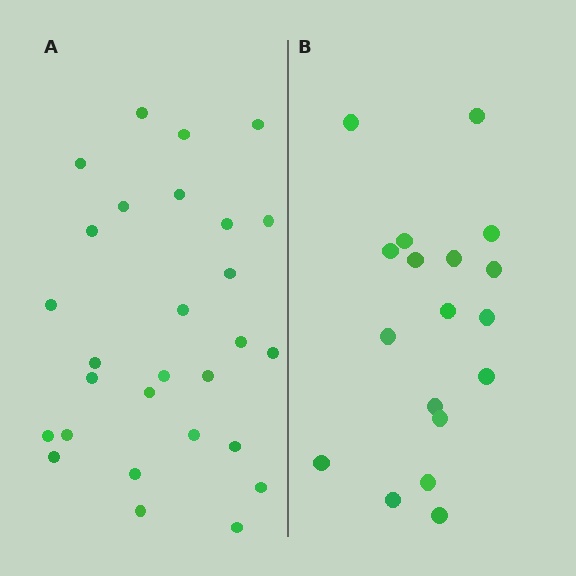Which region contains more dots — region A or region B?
Region A (the left region) has more dots.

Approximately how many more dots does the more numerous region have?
Region A has roughly 10 or so more dots than region B.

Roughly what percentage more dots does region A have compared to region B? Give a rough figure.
About 55% more.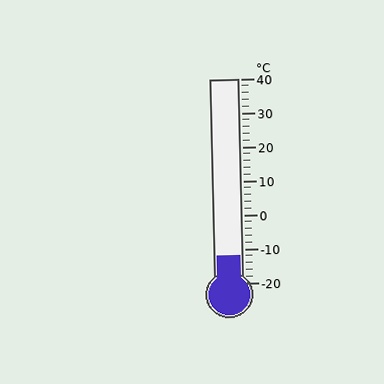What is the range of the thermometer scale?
The thermometer scale ranges from -20°C to 40°C.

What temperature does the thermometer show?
The thermometer shows approximately -12°C.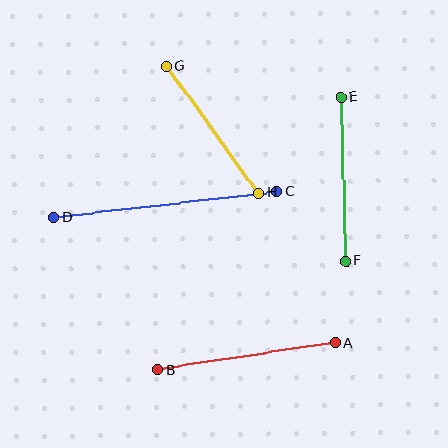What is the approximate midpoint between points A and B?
The midpoint is at approximately (247, 356) pixels.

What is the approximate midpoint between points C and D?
The midpoint is at approximately (165, 204) pixels.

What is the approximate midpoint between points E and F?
The midpoint is at approximately (343, 179) pixels.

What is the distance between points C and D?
The distance is approximately 224 pixels.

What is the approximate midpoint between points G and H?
The midpoint is at approximately (212, 129) pixels.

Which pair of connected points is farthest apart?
Points C and D are farthest apart.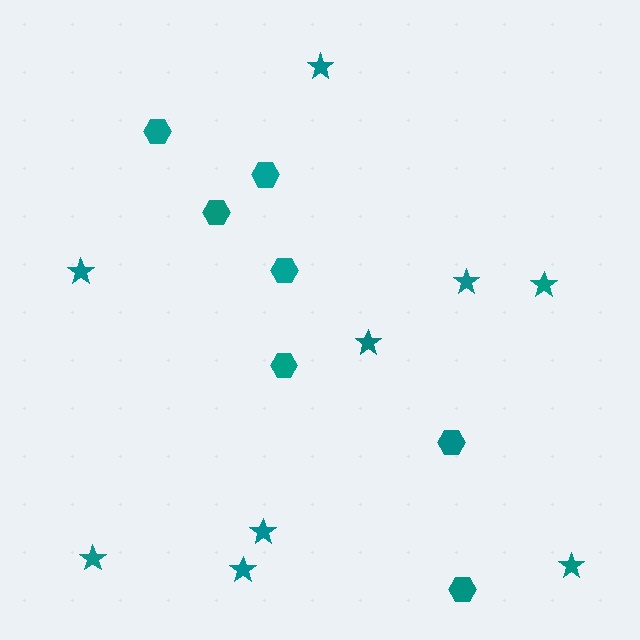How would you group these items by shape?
There are 2 groups: one group of stars (9) and one group of hexagons (7).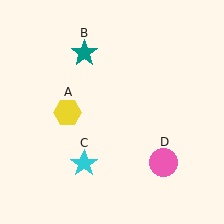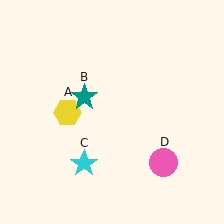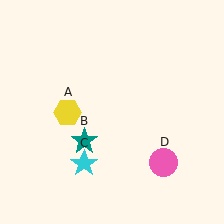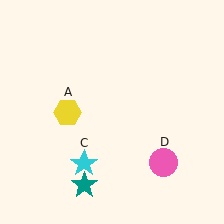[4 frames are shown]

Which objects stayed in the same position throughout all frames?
Yellow hexagon (object A) and cyan star (object C) and pink circle (object D) remained stationary.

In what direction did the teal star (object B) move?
The teal star (object B) moved down.